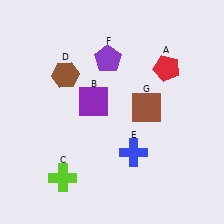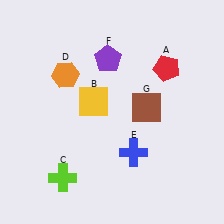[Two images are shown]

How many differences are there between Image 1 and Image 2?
There are 2 differences between the two images.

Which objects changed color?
B changed from purple to yellow. D changed from brown to orange.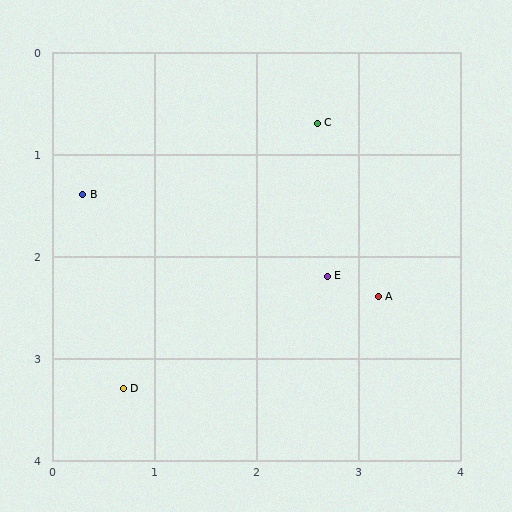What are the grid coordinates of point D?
Point D is at approximately (0.7, 3.3).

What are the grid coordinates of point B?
Point B is at approximately (0.3, 1.4).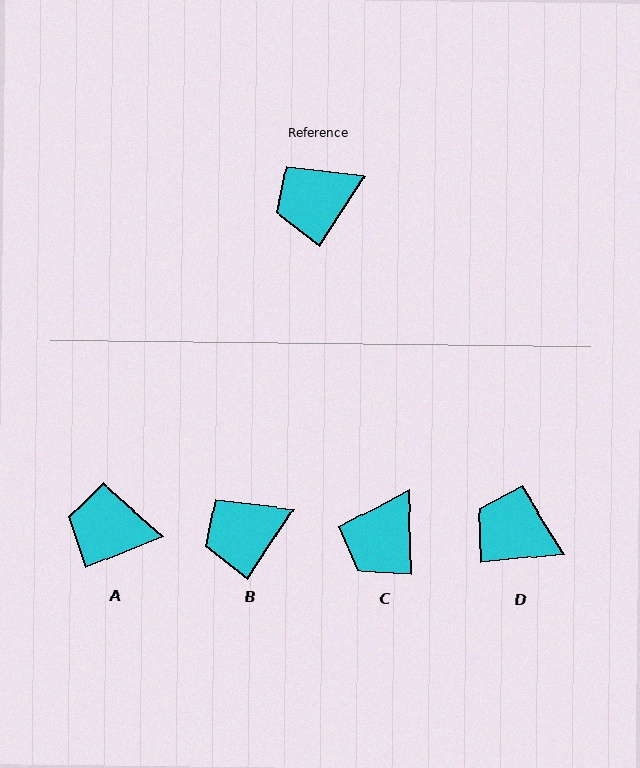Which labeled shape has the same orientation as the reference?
B.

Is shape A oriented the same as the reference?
No, it is off by about 35 degrees.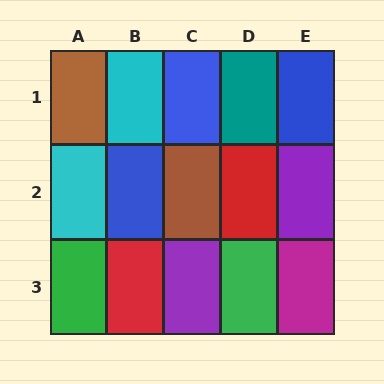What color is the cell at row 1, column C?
Blue.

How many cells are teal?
1 cell is teal.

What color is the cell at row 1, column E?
Blue.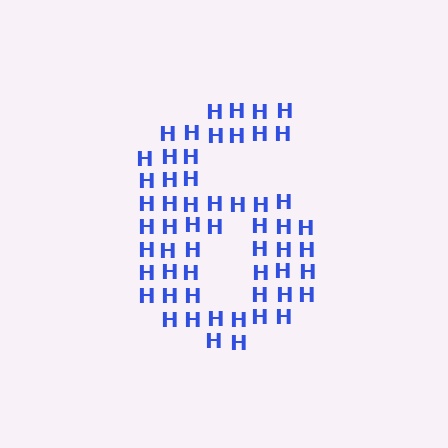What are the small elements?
The small elements are letter H's.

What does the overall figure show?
The overall figure shows the digit 6.